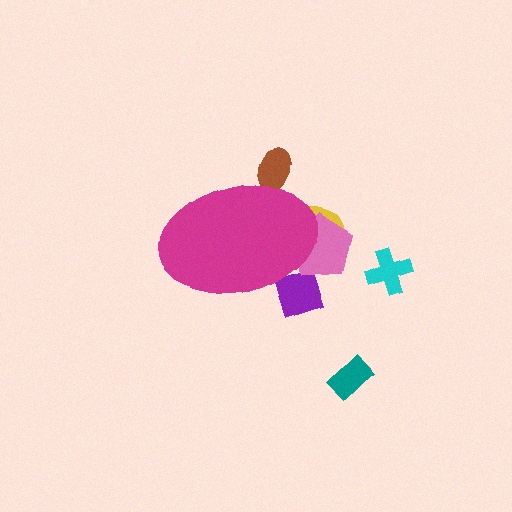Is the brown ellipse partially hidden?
Yes, the brown ellipse is partially hidden behind the magenta ellipse.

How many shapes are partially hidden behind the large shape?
4 shapes are partially hidden.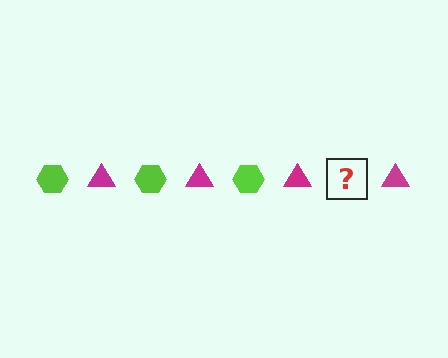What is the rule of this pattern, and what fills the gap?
The rule is that the pattern alternates between lime hexagon and magenta triangle. The gap should be filled with a lime hexagon.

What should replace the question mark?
The question mark should be replaced with a lime hexagon.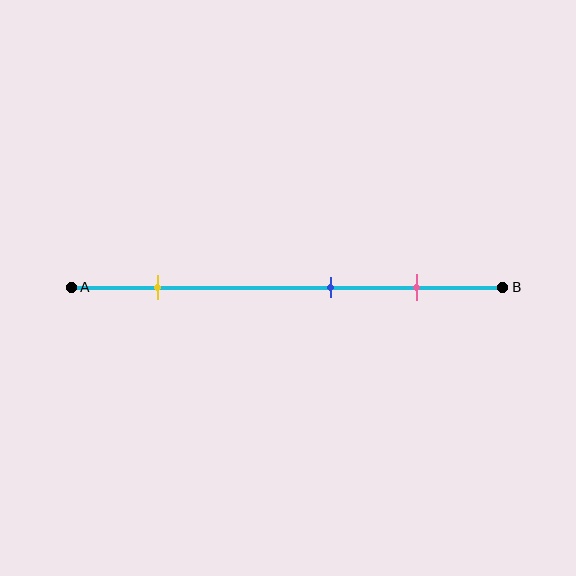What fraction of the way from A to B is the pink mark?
The pink mark is approximately 80% (0.8) of the way from A to B.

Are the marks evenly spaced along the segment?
No, the marks are not evenly spaced.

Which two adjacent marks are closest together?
The blue and pink marks are the closest adjacent pair.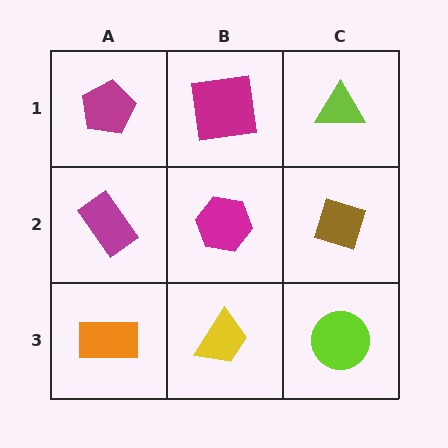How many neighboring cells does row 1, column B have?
3.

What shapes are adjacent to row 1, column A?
A magenta rectangle (row 2, column A), a magenta square (row 1, column B).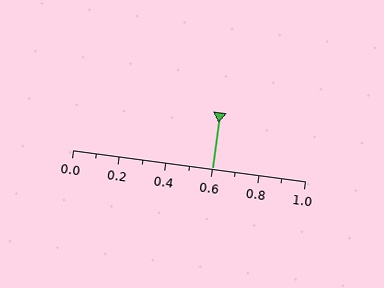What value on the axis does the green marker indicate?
The marker indicates approximately 0.6.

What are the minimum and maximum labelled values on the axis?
The axis runs from 0.0 to 1.0.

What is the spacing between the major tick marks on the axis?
The major ticks are spaced 0.2 apart.